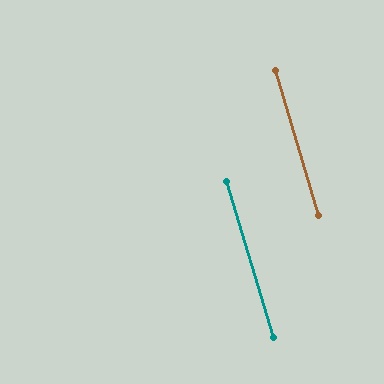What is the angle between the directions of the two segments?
Approximately 0 degrees.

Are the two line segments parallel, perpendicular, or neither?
Parallel — their directions differ by only 0.4°.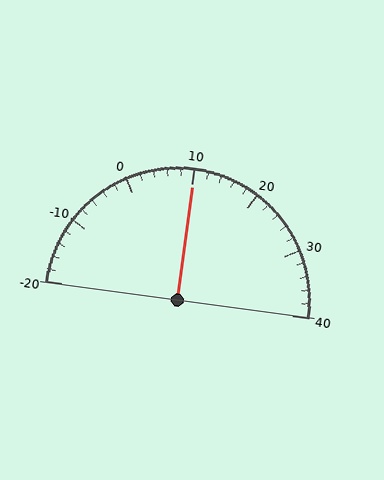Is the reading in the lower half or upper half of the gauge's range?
The reading is in the upper half of the range (-20 to 40).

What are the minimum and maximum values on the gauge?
The gauge ranges from -20 to 40.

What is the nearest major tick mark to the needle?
The nearest major tick mark is 10.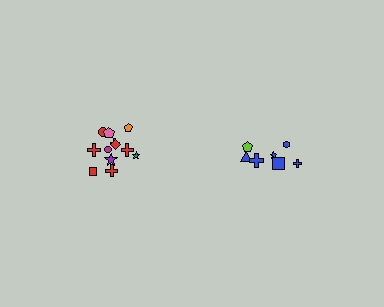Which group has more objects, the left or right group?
The left group.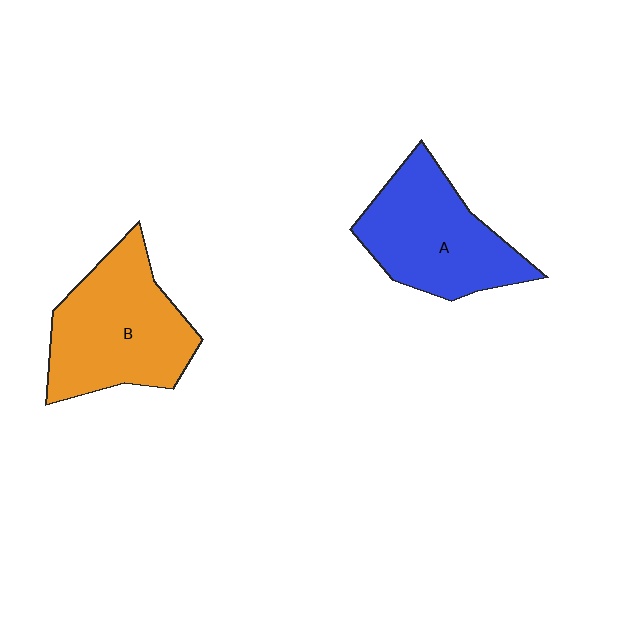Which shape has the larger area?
Shape B (orange).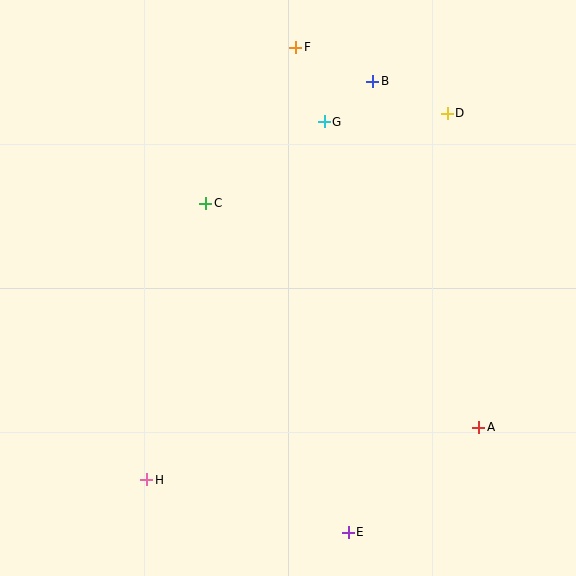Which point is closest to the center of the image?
Point C at (206, 203) is closest to the center.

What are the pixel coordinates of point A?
Point A is at (479, 427).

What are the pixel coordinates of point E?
Point E is at (348, 532).